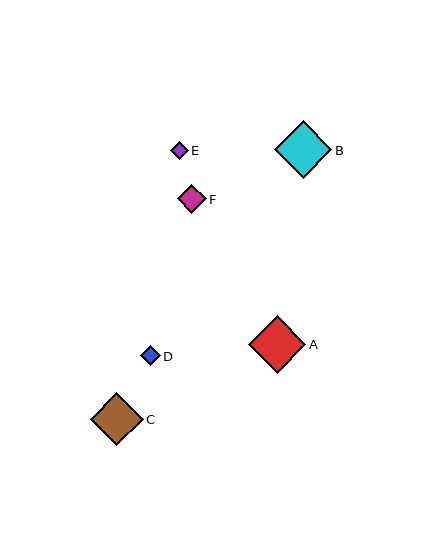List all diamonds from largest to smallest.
From largest to smallest: A, B, C, F, D, E.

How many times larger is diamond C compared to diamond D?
Diamond C is approximately 2.7 times the size of diamond D.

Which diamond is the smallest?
Diamond E is the smallest with a size of approximately 18 pixels.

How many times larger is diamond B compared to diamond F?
Diamond B is approximately 2.0 times the size of diamond F.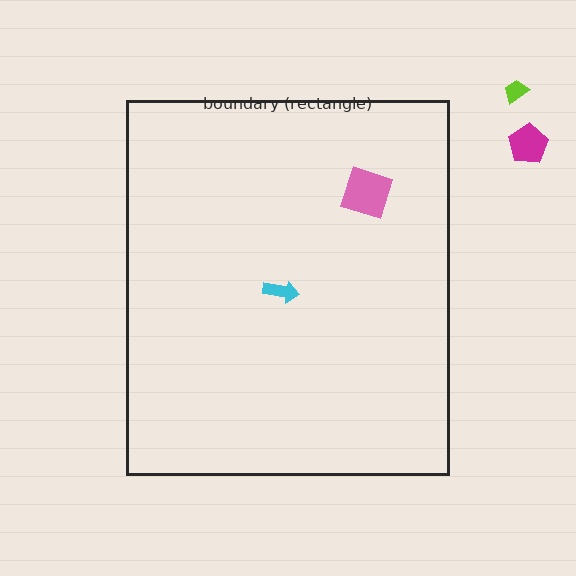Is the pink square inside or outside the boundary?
Inside.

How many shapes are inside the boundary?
2 inside, 2 outside.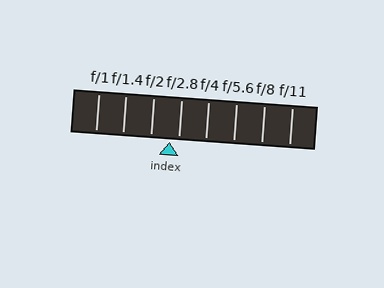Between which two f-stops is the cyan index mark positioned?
The index mark is between f/2 and f/2.8.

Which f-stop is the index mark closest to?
The index mark is closest to f/2.8.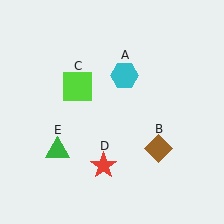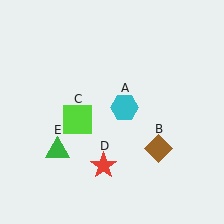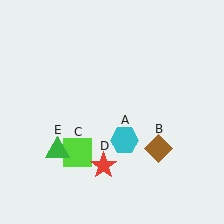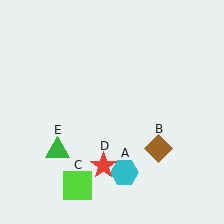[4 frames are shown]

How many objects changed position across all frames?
2 objects changed position: cyan hexagon (object A), lime square (object C).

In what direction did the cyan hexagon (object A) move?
The cyan hexagon (object A) moved down.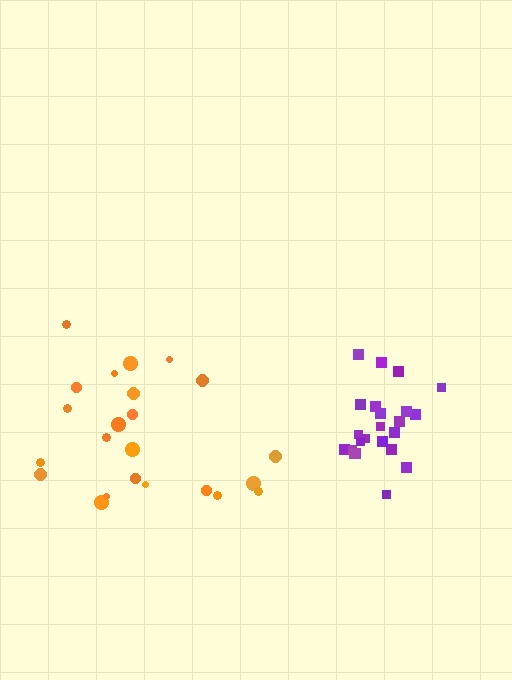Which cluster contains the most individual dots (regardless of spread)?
Orange (23).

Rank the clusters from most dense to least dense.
purple, orange.